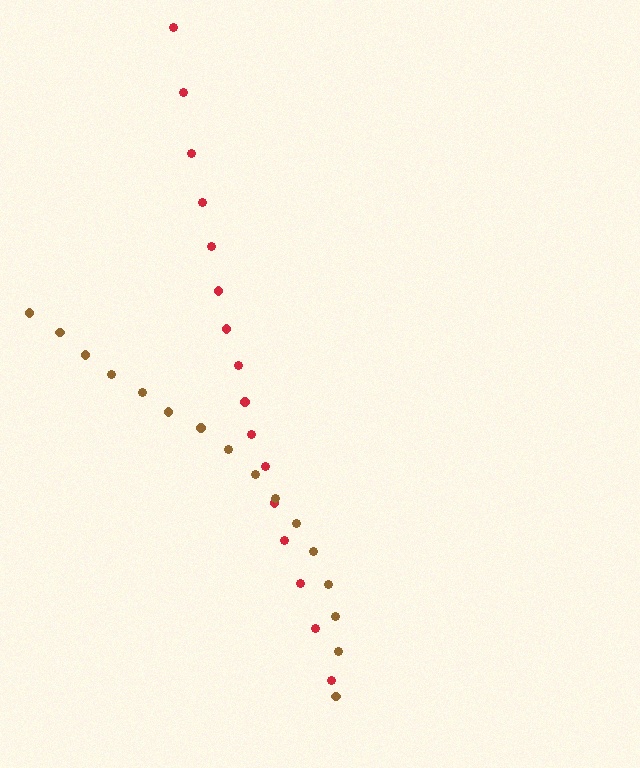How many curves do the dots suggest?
There are 2 distinct paths.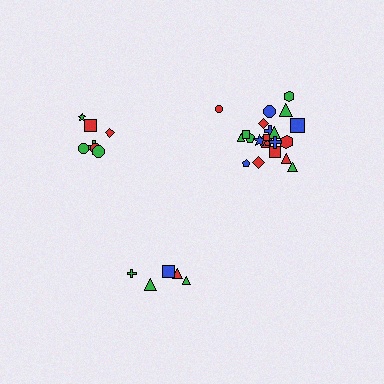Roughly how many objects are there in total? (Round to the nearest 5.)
Roughly 35 objects in total.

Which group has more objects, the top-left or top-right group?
The top-right group.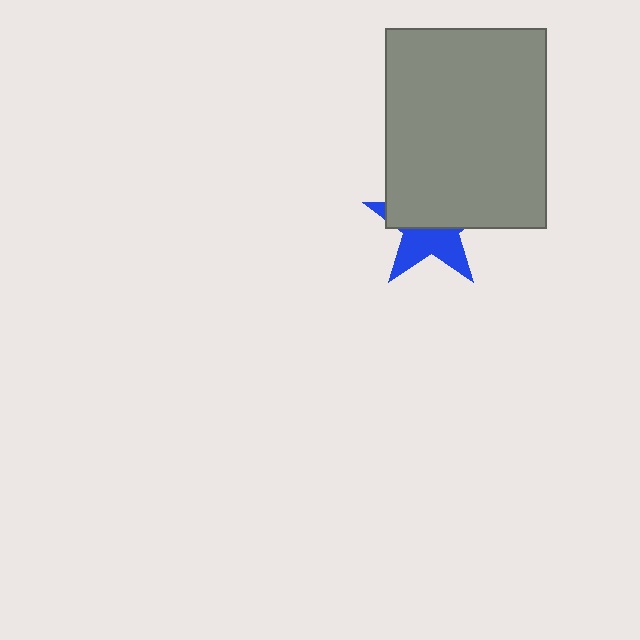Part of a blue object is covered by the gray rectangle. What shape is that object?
It is a star.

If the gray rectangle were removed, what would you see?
You would see the complete blue star.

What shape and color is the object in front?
The object in front is a gray rectangle.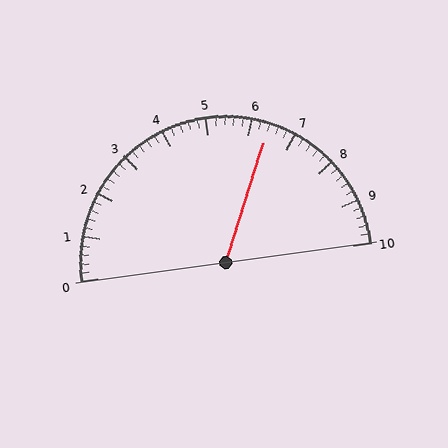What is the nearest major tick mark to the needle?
The nearest major tick mark is 6.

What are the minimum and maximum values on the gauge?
The gauge ranges from 0 to 10.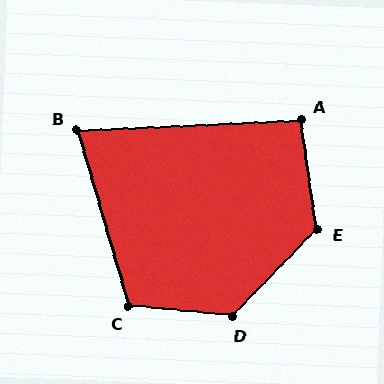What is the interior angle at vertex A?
Approximately 96 degrees (obtuse).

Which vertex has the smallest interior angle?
B, at approximately 76 degrees.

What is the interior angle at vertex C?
Approximately 112 degrees (obtuse).